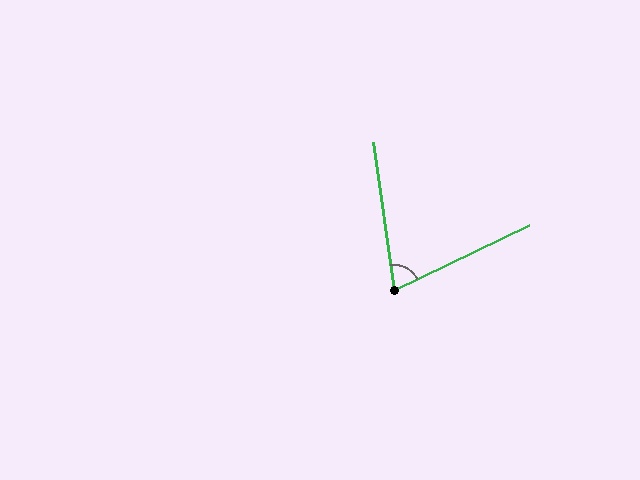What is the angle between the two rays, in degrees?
Approximately 72 degrees.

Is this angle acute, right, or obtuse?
It is acute.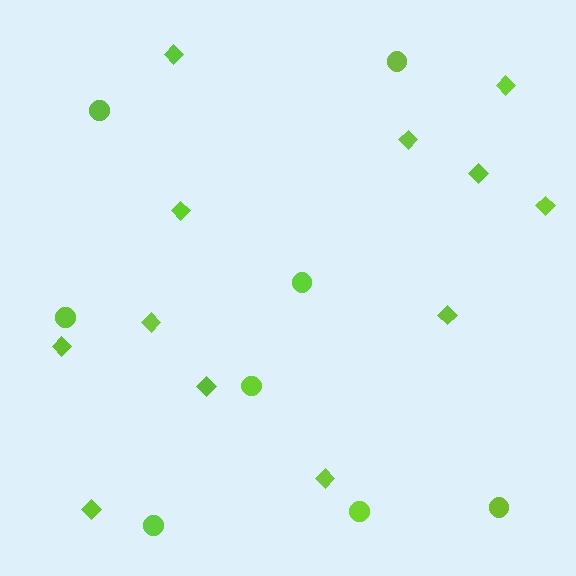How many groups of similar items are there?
There are 2 groups: one group of diamonds (12) and one group of circles (8).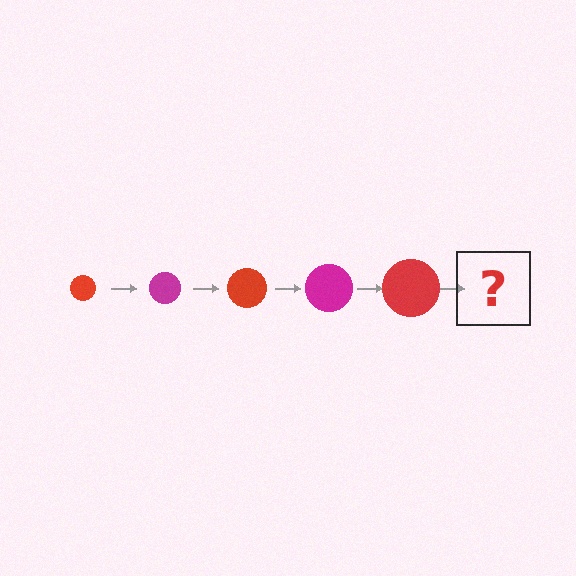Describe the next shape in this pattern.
It should be a magenta circle, larger than the previous one.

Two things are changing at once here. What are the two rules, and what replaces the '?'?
The two rules are that the circle grows larger each step and the color cycles through red and magenta. The '?' should be a magenta circle, larger than the previous one.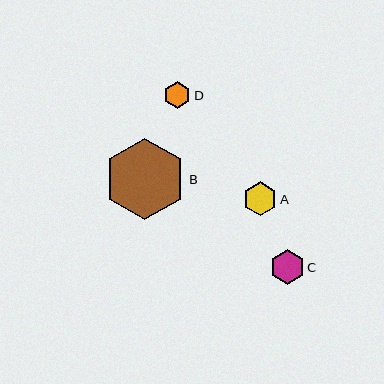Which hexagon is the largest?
Hexagon B is the largest with a size of approximately 82 pixels.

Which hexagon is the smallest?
Hexagon D is the smallest with a size of approximately 27 pixels.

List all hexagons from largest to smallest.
From largest to smallest: B, C, A, D.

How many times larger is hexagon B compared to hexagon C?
Hexagon B is approximately 2.4 times the size of hexagon C.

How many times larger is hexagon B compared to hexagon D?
Hexagon B is approximately 3.0 times the size of hexagon D.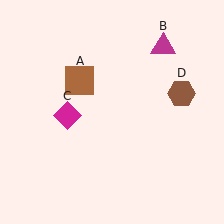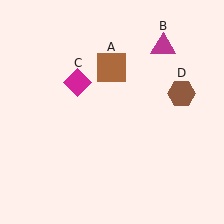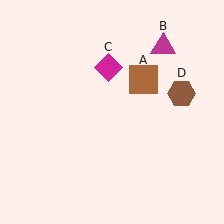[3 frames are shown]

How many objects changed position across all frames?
2 objects changed position: brown square (object A), magenta diamond (object C).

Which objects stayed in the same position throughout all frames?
Magenta triangle (object B) and brown hexagon (object D) remained stationary.